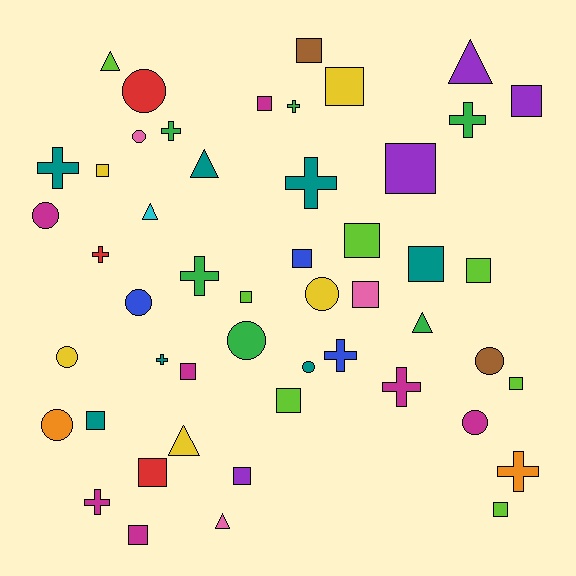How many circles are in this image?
There are 11 circles.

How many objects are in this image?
There are 50 objects.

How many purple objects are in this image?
There are 4 purple objects.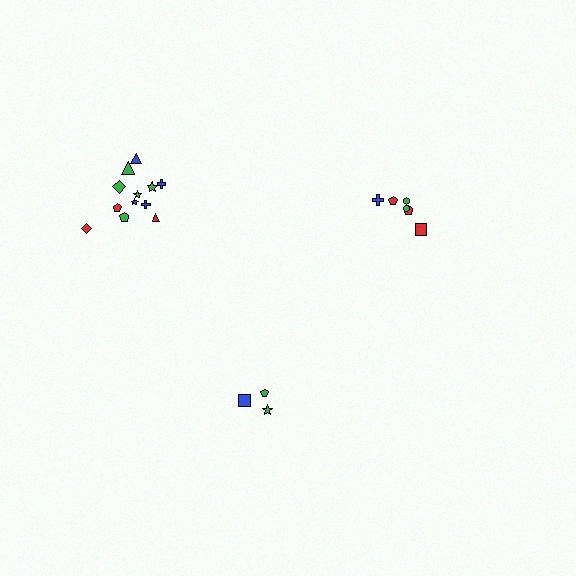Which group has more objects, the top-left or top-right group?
The top-left group.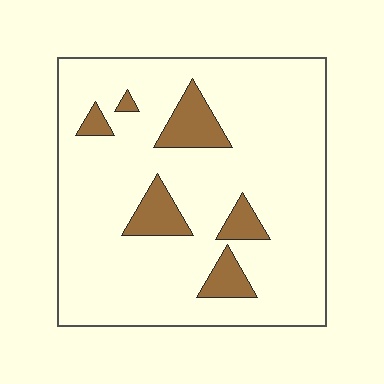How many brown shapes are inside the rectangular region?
6.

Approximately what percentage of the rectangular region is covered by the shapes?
Approximately 15%.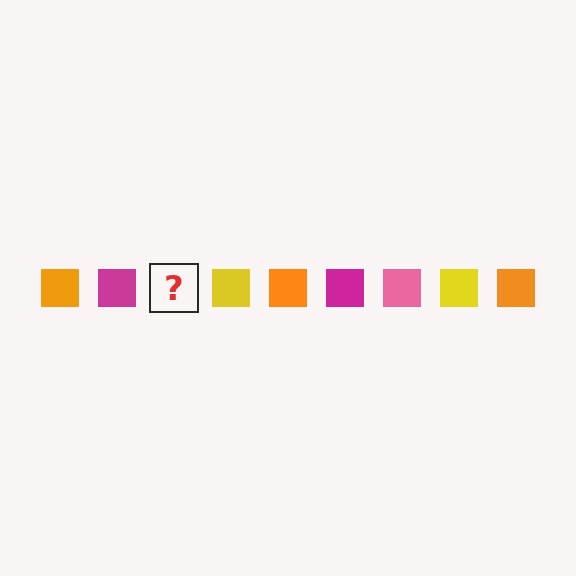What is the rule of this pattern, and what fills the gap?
The rule is that the pattern cycles through orange, magenta, pink, yellow squares. The gap should be filled with a pink square.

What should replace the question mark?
The question mark should be replaced with a pink square.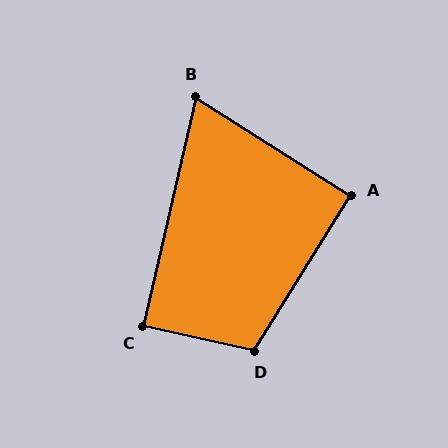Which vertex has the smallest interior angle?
B, at approximately 70 degrees.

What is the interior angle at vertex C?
Approximately 89 degrees (approximately right).